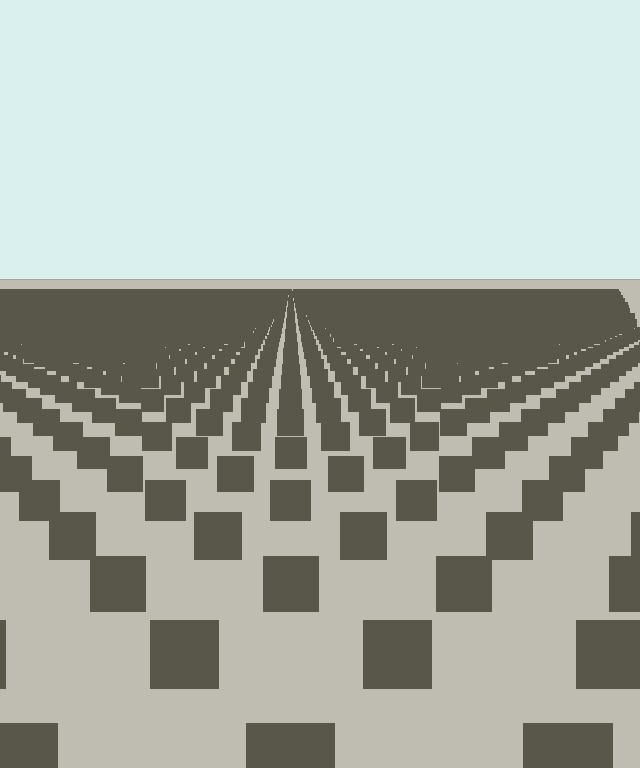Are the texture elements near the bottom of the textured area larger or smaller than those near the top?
Larger. Near the bottom, elements are closer to the viewer and appear at a bigger on-screen size.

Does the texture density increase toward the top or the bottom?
Density increases toward the top.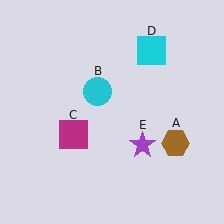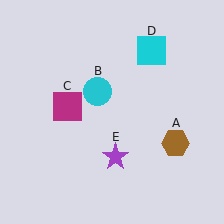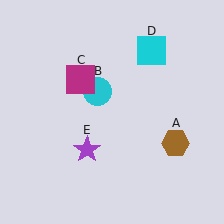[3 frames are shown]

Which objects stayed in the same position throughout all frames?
Brown hexagon (object A) and cyan circle (object B) and cyan square (object D) remained stationary.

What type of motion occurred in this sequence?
The magenta square (object C), purple star (object E) rotated clockwise around the center of the scene.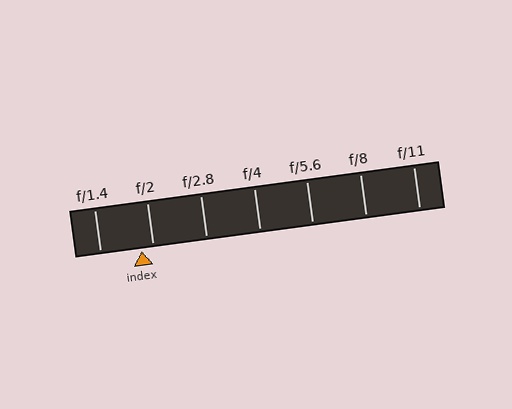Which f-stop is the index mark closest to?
The index mark is closest to f/2.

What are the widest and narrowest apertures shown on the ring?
The widest aperture shown is f/1.4 and the narrowest is f/11.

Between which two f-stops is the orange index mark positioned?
The index mark is between f/1.4 and f/2.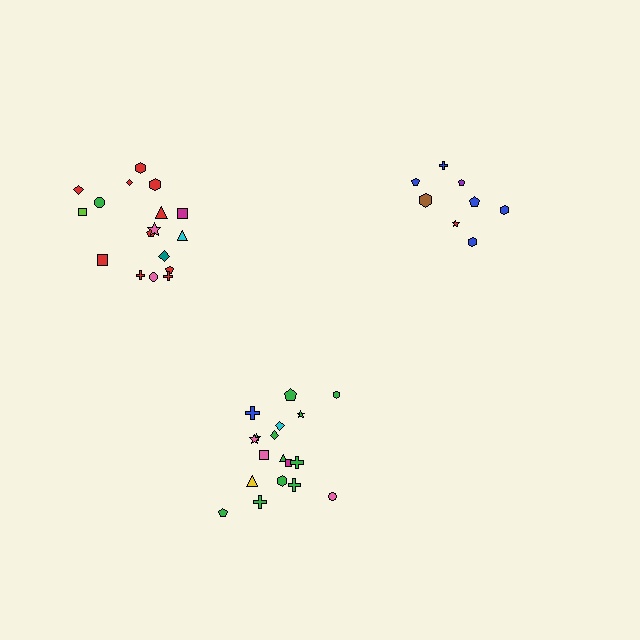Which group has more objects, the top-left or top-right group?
The top-left group.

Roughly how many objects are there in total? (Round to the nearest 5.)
Roughly 45 objects in total.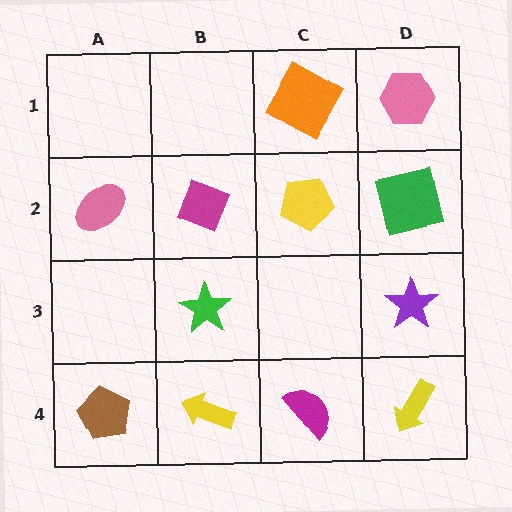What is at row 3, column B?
A green star.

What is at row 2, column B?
A magenta diamond.